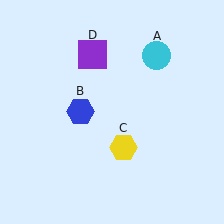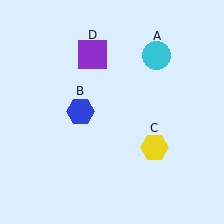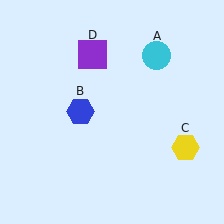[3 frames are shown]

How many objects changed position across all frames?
1 object changed position: yellow hexagon (object C).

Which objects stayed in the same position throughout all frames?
Cyan circle (object A) and blue hexagon (object B) and purple square (object D) remained stationary.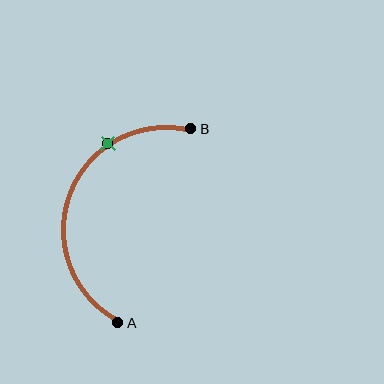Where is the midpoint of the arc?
The arc midpoint is the point on the curve farthest from the straight line joining A and B. It sits to the left of that line.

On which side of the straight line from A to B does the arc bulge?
The arc bulges to the left of the straight line connecting A and B.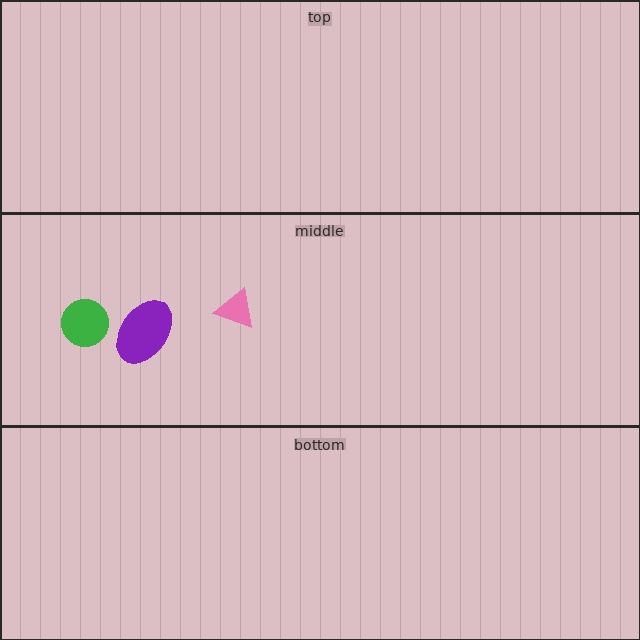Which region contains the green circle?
The middle region.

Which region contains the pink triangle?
The middle region.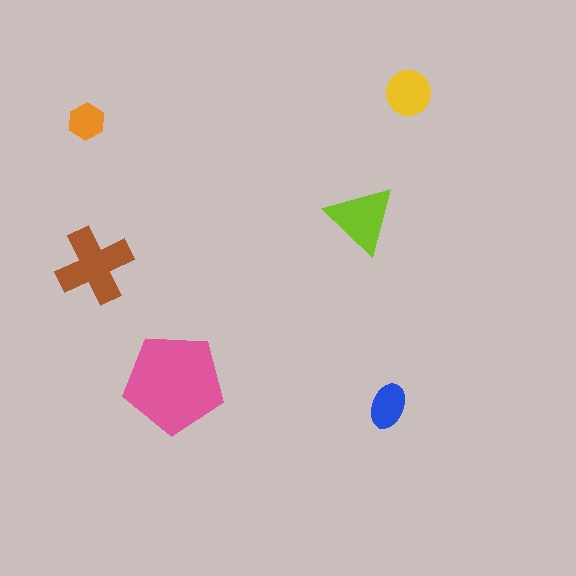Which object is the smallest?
The orange hexagon.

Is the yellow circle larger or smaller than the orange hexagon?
Larger.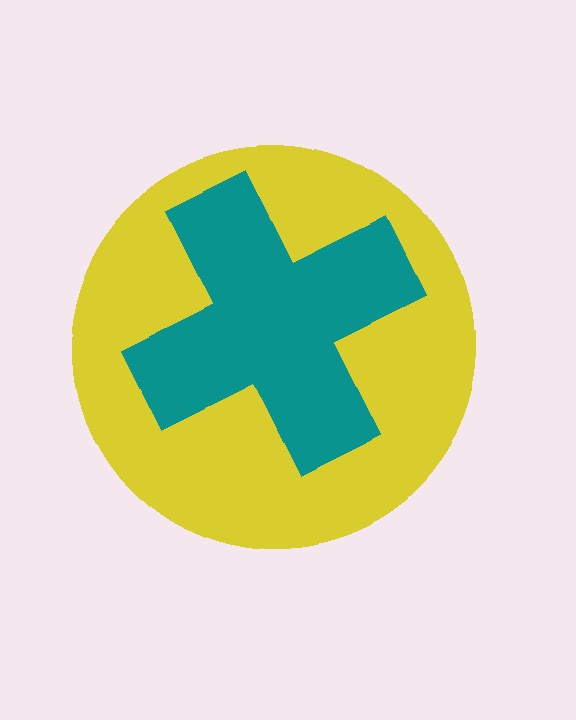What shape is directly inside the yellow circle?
The teal cross.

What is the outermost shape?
The yellow circle.